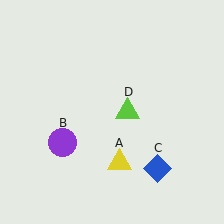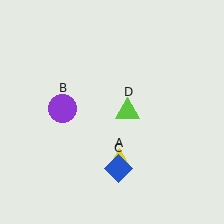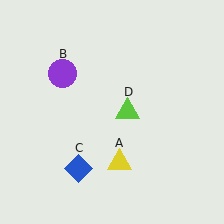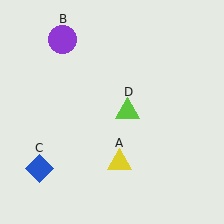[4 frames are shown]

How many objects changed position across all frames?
2 objects changed position: purple circle (object B), blue diamond (object C).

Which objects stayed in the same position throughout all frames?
Yellow triangle (object A) and lime triangle (object D) remained stationary.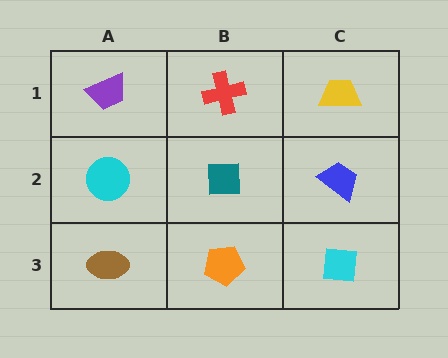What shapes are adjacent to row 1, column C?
A blue trapezoid (row 2, column C), a red cross (row 1, column B).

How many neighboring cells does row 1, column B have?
3.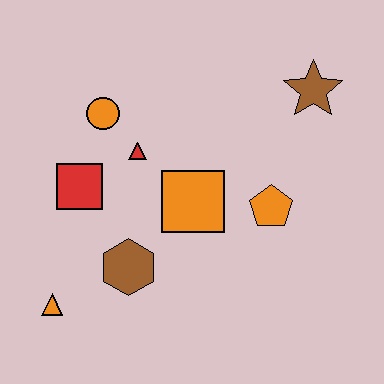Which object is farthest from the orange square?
The orange triangle is farthest from the orange square.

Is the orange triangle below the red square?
Yes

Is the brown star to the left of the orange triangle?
No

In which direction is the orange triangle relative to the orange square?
The orange triangle is to the left of the orange square.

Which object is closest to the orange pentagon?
The orange square is closest to the orange pentagon.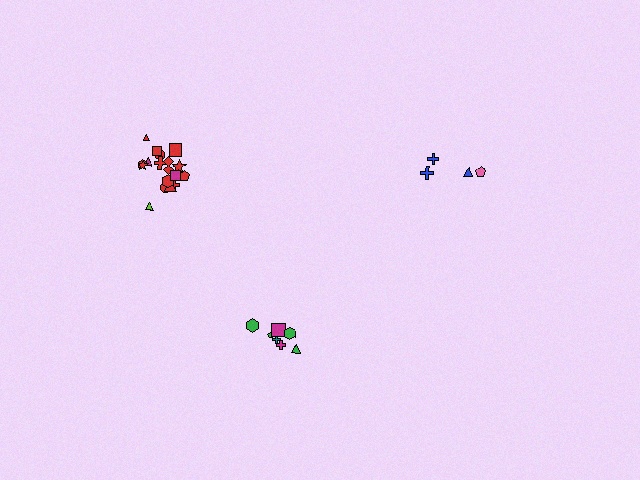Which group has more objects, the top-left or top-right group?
The top-left group.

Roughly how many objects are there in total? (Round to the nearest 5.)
Roughly 30 objects in total.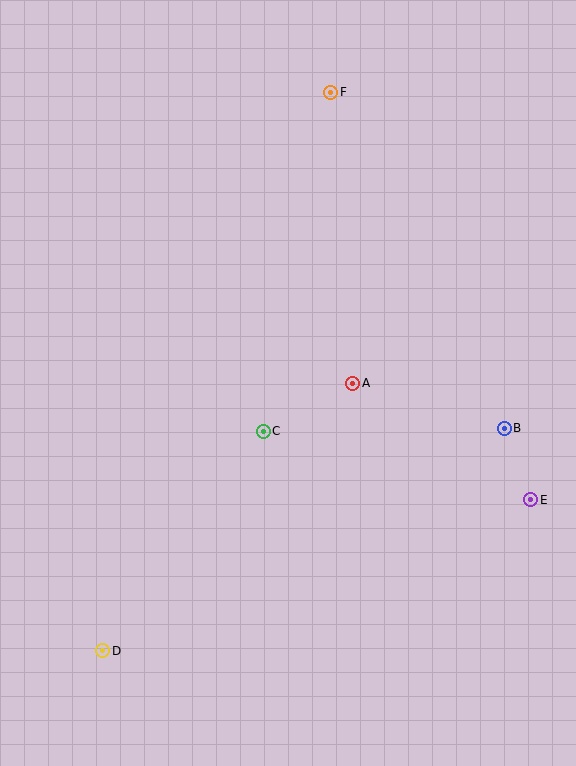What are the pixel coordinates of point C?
Point C is at (263, 431).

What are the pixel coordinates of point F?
Point F is at (331, 92).